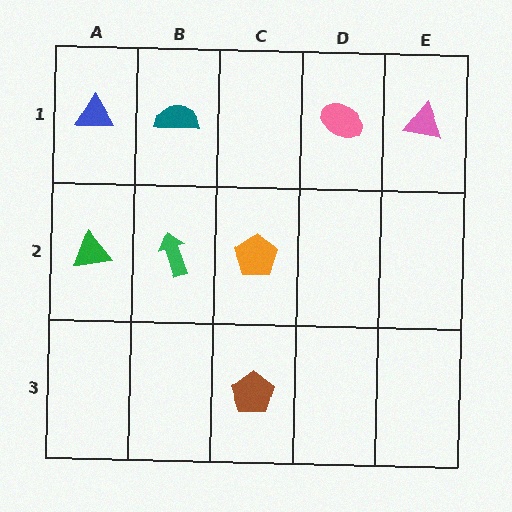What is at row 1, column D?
A pink ellipse.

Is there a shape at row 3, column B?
No, that cell is empty.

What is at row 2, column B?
A green arrow.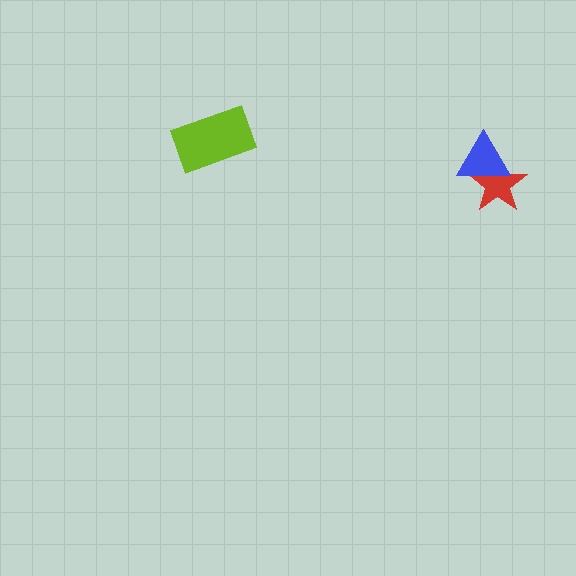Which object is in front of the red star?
The blue triangle is in front of the red star.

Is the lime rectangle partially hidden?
No, no other shape covers it.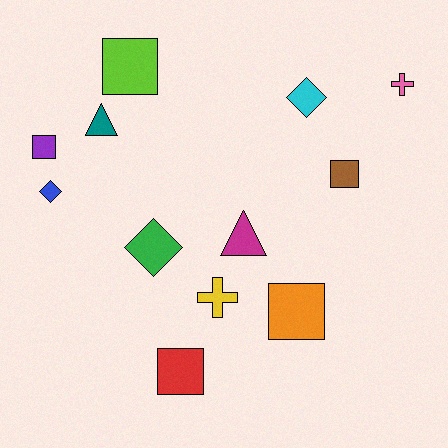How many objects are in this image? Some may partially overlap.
There are 12 objects.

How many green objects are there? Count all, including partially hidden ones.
There is 1 green object.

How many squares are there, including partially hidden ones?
There are 5 squares.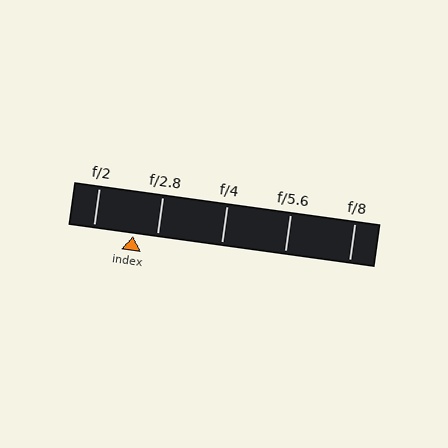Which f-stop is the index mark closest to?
The index mark is closest to f/2.8.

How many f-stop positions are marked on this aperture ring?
There are 5 f-stop positions marked.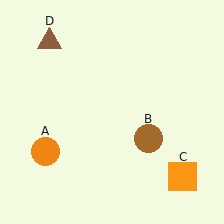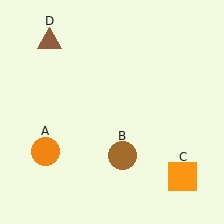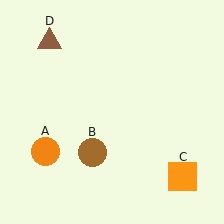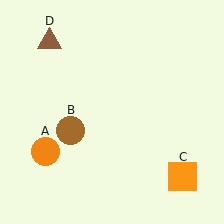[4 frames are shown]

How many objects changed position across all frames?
1 object changed position: brown circle (object B).